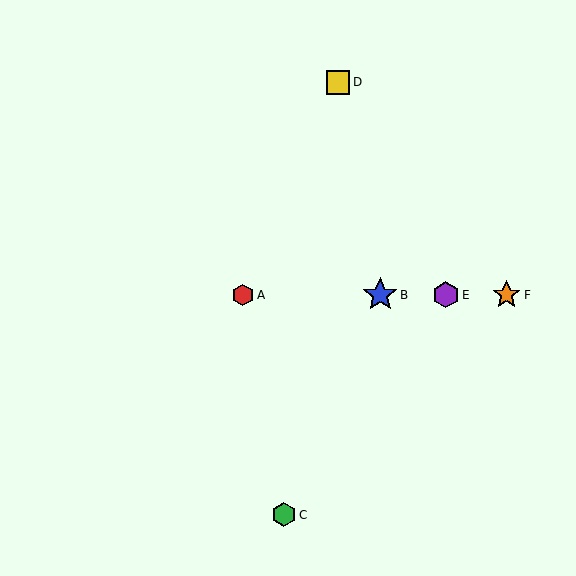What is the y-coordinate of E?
Object E is at y≈295.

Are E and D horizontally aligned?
No, E is at y≈295 and D is at y≈82.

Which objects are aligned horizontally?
Objects A, B, E, F are aligned horizontally.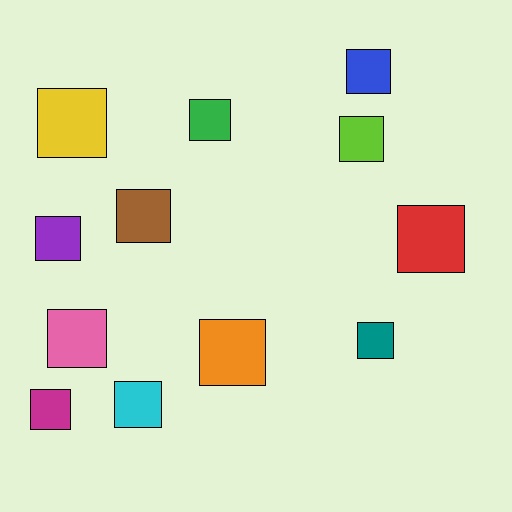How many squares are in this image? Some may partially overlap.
There are 12 squares.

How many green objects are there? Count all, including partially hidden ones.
There is 1 green object.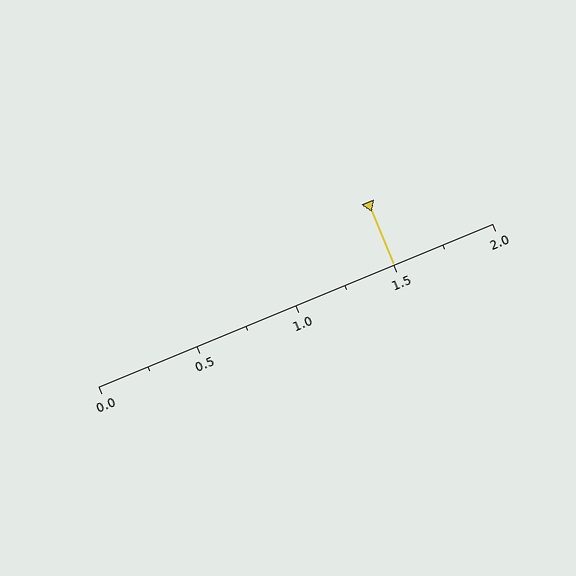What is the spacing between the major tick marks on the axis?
The major ticks are spaced 0.5 apart.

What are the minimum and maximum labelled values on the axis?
The axis runs from 0.0 to 2.0.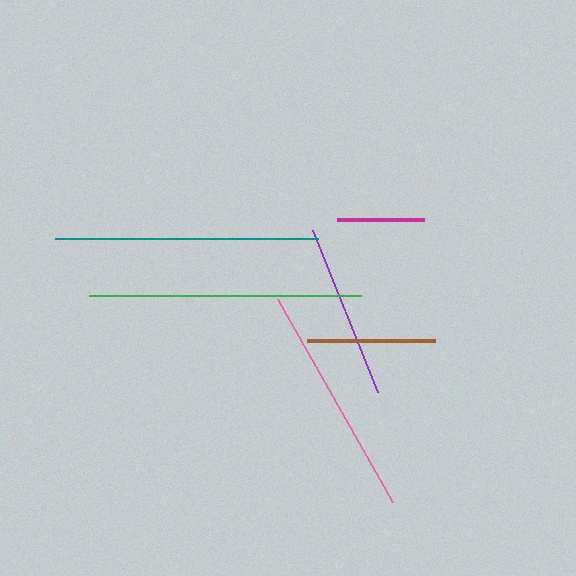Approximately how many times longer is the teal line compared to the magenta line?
The teal line is approximately 3.0 times the length of the magenta line.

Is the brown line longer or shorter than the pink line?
The pink line is longer than the brown line.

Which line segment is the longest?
The green line is the longest at approximately 272 pixels.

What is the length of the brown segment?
The brown segment is approximately 128 pixels long.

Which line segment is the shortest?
The magenta line is the shortest at approximately 87 pixels.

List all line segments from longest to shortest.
From longest to shortest: green, teal, pink, purple, brown, magenta.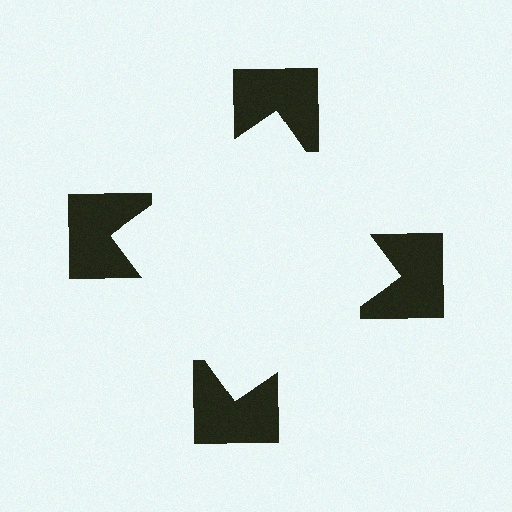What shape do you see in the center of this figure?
An illusory square — its edges are inferred from the aligned wedge cuts in the notched squares, not physically drawn.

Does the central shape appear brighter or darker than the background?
It typically appears slightly brighter than the background, even though no actual brightness change is drawn.